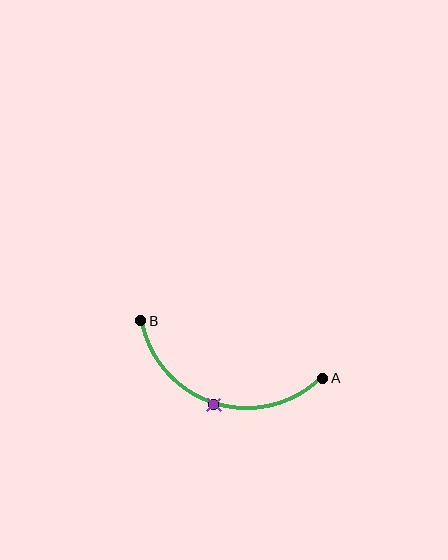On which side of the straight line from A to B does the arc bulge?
The arc bulges below the straight line connecting A and B.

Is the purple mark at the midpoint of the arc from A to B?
Yes. The purple mark lies on the arc at equal arc-length from both A and B — it is the arc midpoint.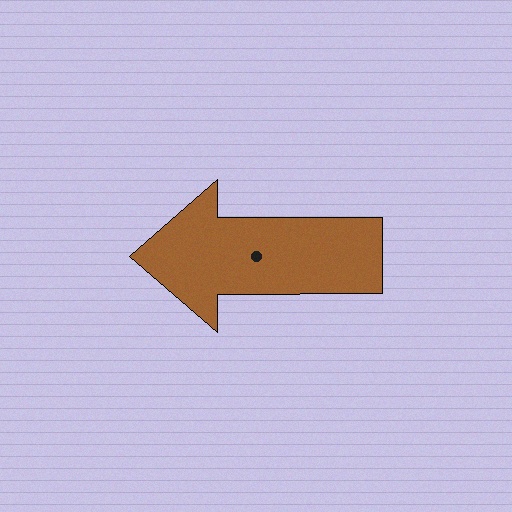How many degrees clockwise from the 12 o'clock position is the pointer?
Approximately 270 degrees.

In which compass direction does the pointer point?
West.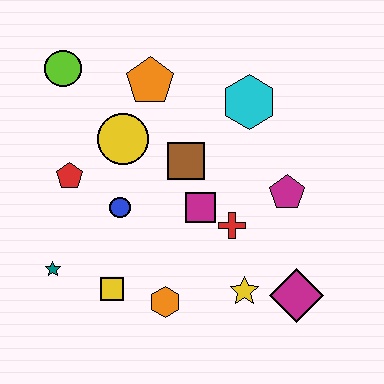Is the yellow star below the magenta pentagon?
Yes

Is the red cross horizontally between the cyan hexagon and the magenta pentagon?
No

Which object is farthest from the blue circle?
The magenta diamond is farthest from the blue circle.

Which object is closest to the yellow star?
The magenta diamond is closest to the yellow star.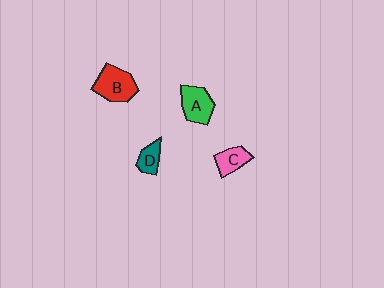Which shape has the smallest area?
Shape D (teal).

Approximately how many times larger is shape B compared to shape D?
Approximately 2.0 times.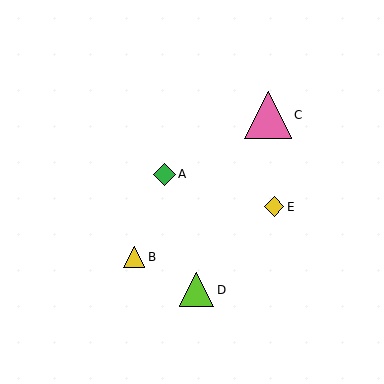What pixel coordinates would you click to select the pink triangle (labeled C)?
Click at (268, 115) to select the pink triangle C.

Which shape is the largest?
The pink triangle (labeled C) is the largest.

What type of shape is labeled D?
Shape D is a lime triangle.